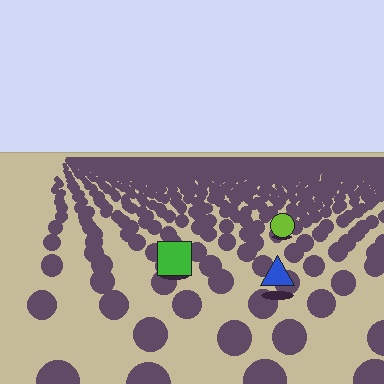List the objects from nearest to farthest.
From nearest to farthest: the blue triangle, the green square, the lime circle.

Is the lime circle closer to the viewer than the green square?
No. The green square is closer — you can tell from the texture gradient: the ground texture is coarser near it.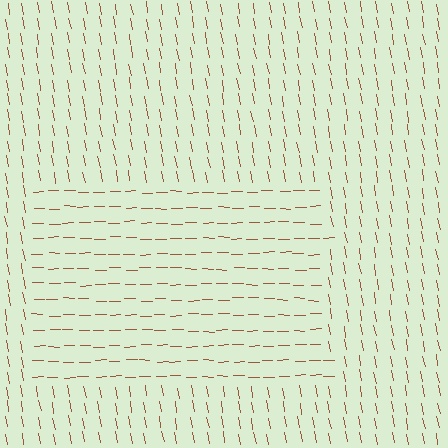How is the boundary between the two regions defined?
The boundary is defined purely by a change in line orientation (approximately 80 degrees difference). All lines are the same color and thickness.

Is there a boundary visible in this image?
Yes, there is a texture boundary formed by a change in line orientation.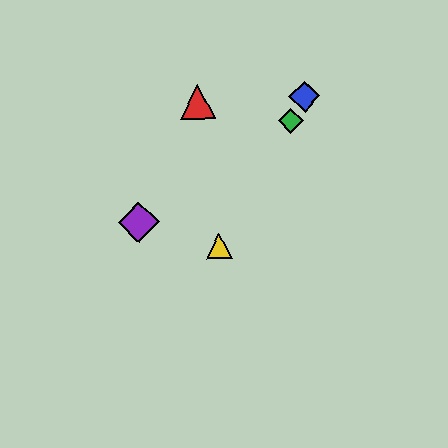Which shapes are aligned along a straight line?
The blue diamond, the green diamond, the yellow triangle are aligned along a straight line.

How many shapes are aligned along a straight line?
3 shapes (the blue diamond, the green diamond, the yellow triangle) are aligned along a straight line.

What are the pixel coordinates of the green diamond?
The green diamond is at (291, 121).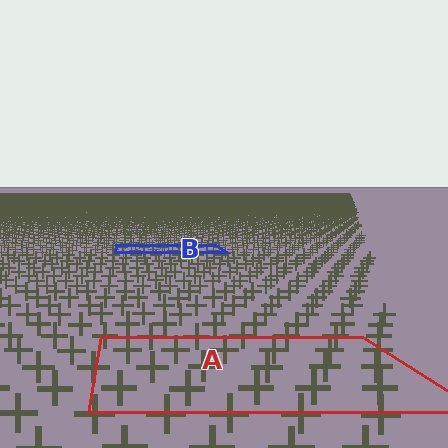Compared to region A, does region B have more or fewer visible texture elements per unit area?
Region B has more texture elements per unit area — they are packed more densely because it is farther away.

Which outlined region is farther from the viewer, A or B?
Region B is farther from the viewer — the texture elements inside it appear smaller and more densely packed.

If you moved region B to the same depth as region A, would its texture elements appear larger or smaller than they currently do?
They would appear larger. At a closer depth, the same texture elements are projected at a bigger on-screen size.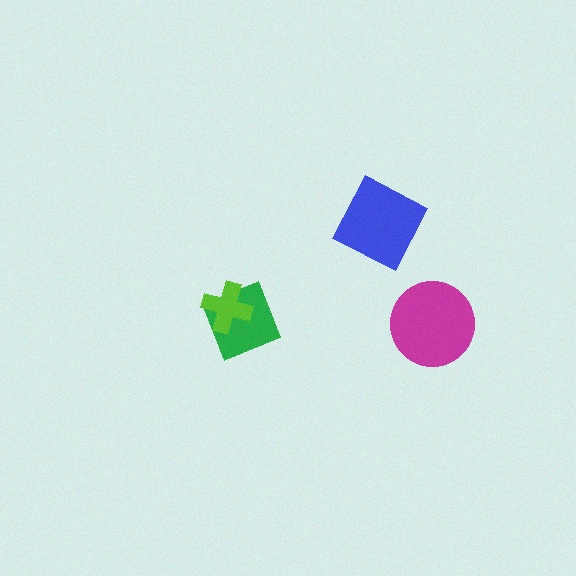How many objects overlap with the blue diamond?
0 objects overlap with the blue diamond.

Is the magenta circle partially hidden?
No, no other shape covers it.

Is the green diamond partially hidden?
Yes, it is partially covered by another shape.